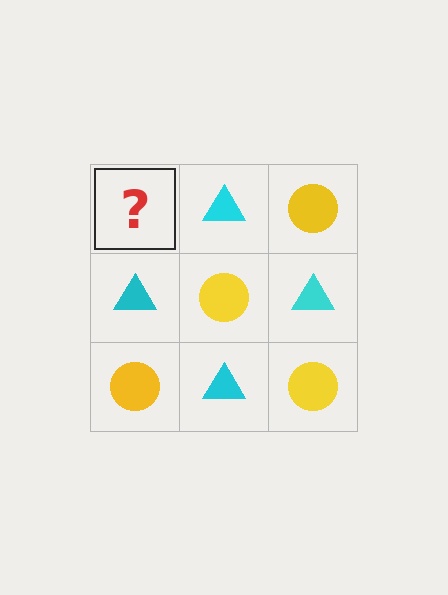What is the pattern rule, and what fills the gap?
The rule is that it alternates yellow circle and cyan triangle in a checkerboard pattern. The gap should be filled with a yellow circle.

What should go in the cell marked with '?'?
The missing cell should contain a yellow circle.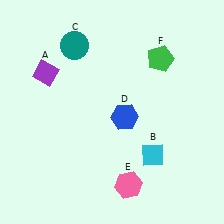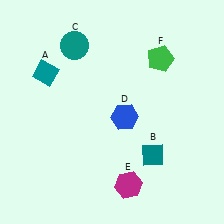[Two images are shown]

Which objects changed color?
A changed from purple to teal. B changed from cyan to teal. E changed from pink to magenta.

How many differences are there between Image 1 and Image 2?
There are 3 differences between the two images.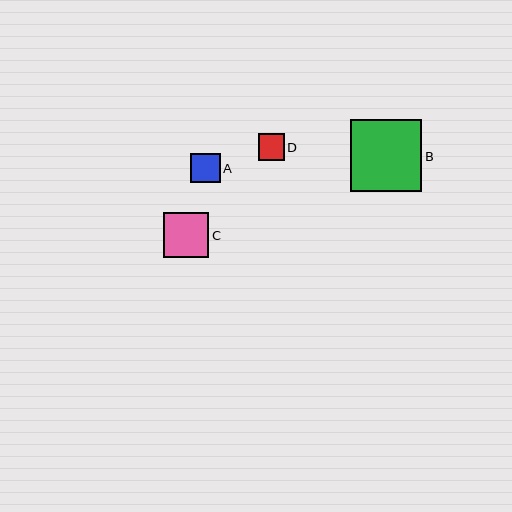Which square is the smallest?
Square D is the smallest with a size of approximately 26 pixels.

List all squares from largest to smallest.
From largest to smallest: B, C, A, D.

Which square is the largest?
Square B is the largest with a size of approximately 72 pixels.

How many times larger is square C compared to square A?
Square C is approximately 1.5 times the size of square A.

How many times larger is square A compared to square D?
Square A is approximately 1.1 times the size of square D.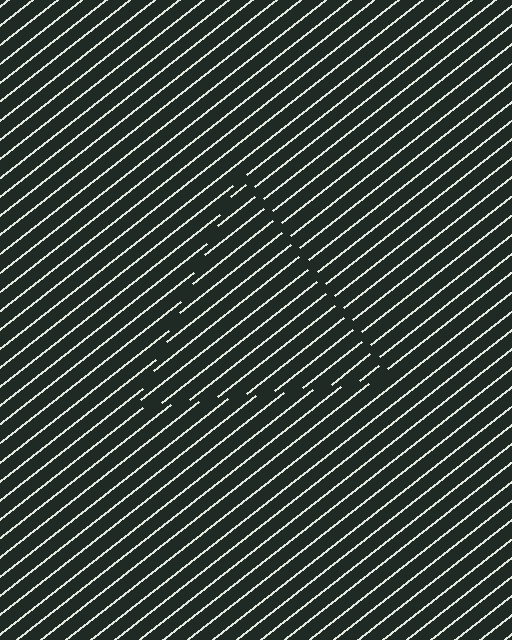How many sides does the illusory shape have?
3 sides — the line-ends trace a triangle.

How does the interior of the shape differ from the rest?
The interior of the shape contains the same grating, shifted by half a period — the contour is defined by the phase discontinuity where line-ends from the inner and outer gratings abut.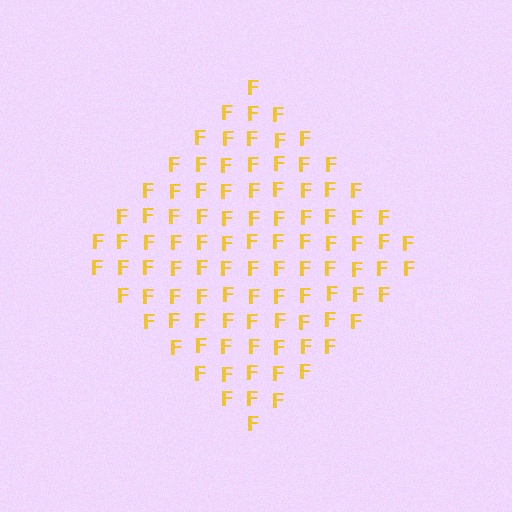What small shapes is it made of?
It is made of small letter F's.